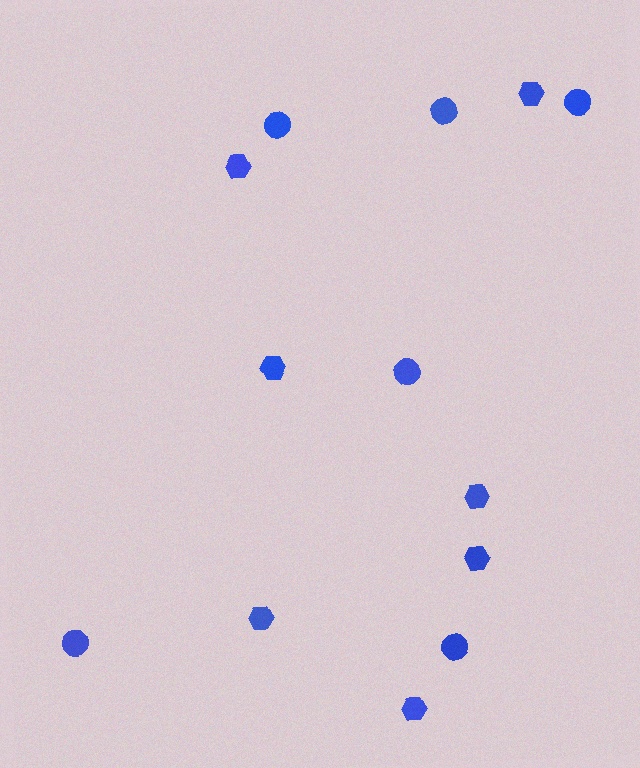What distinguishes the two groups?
There are 2 groups: one group of hexagons (7) and one group of circles (6).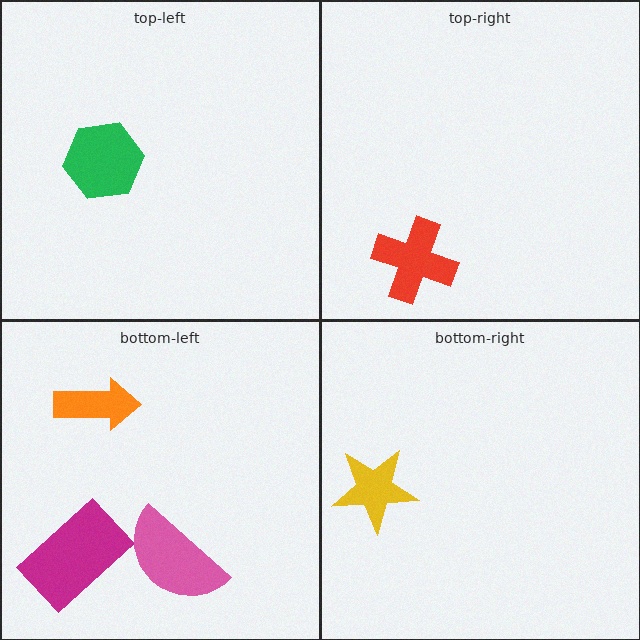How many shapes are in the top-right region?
1.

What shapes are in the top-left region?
The green hexagon.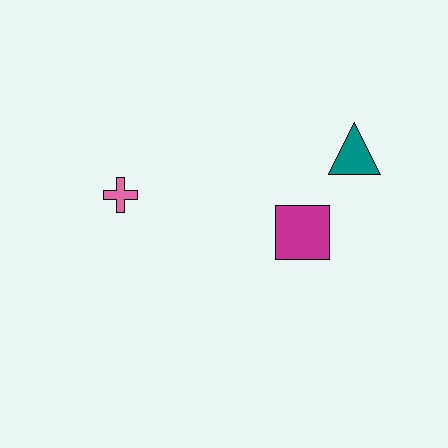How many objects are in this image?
There are 3 objects.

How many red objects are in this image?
There are no red objects.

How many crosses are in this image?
There is 1 cross.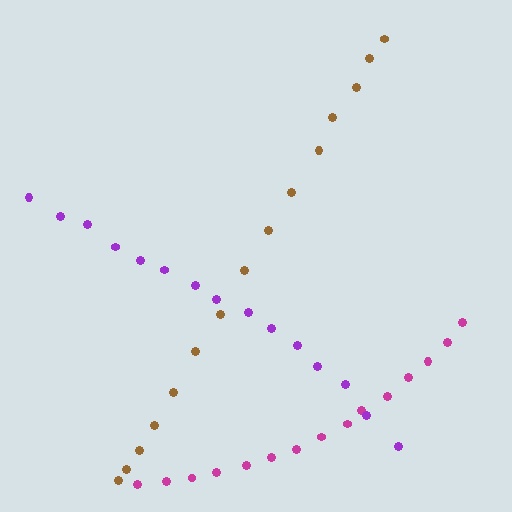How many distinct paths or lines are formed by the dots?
There are 3 distinct paths.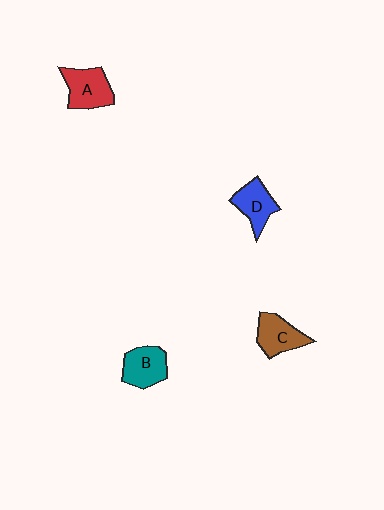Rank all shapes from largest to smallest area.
From largest to smallest: A (red), B (teal), C (brown), D (blue).